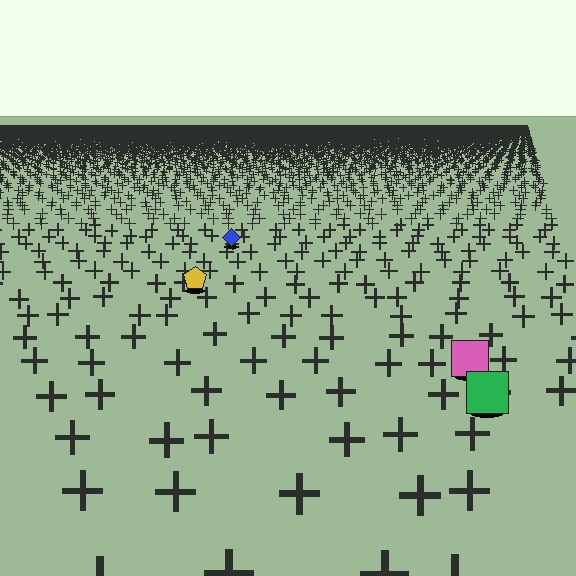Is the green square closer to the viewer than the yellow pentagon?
Yes. The green square is closer — you can tell from the texture gradient: the ground texture is coarser near it.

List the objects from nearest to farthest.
From nearest to farthest: the green square, the pink square, the yellow pentagon, the blue diamond.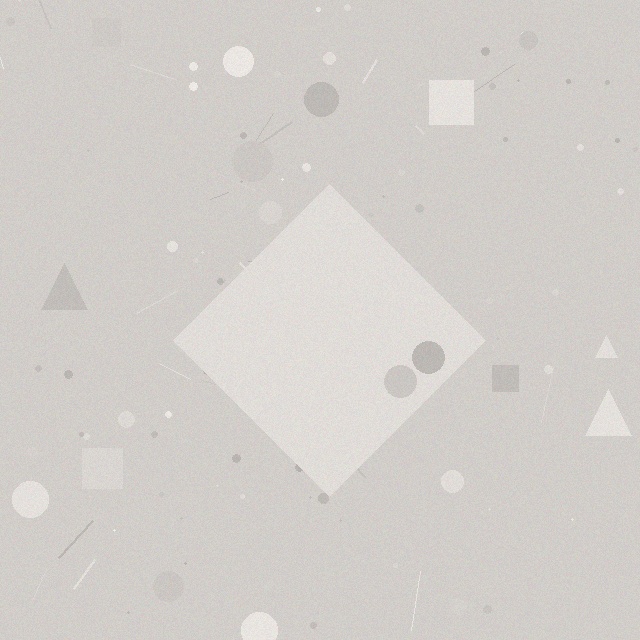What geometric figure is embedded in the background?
A diamond is embedded in the background.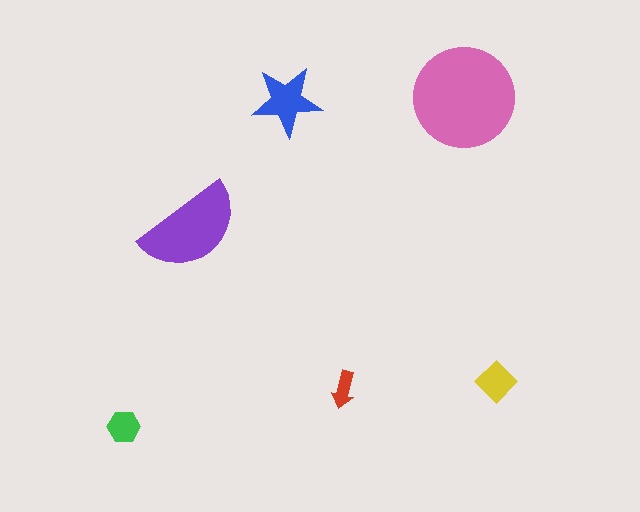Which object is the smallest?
The red arrow.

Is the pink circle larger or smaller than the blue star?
Larger.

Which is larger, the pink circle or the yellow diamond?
The pink circle.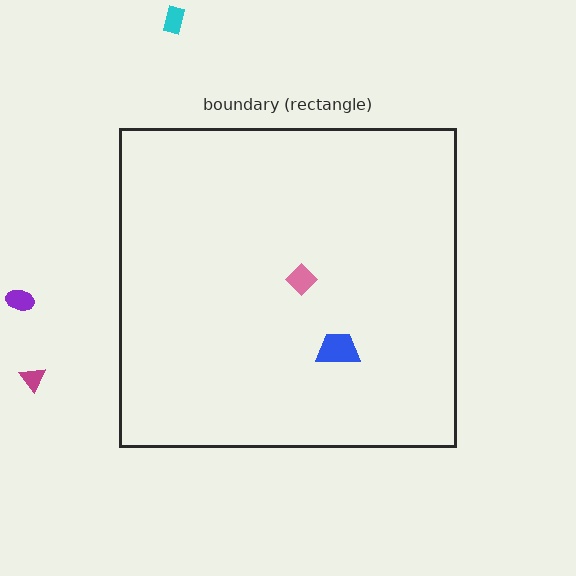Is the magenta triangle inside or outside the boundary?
Outside.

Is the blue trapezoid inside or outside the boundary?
Inside.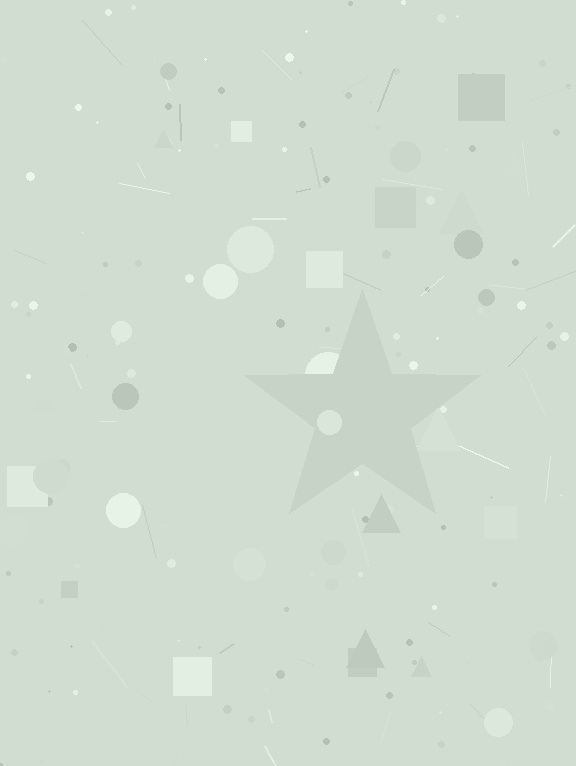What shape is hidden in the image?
A star is hidden in the image.